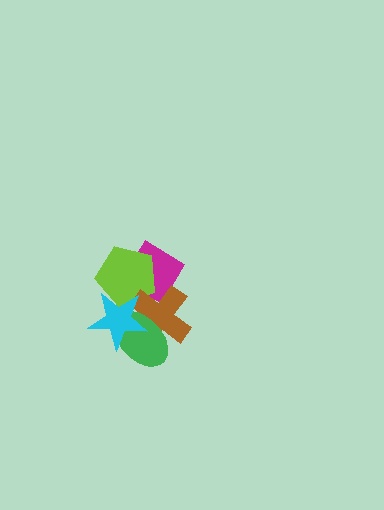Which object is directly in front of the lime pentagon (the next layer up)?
The brown cross is directly in front of the lime pentagon.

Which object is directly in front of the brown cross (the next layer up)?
The green ellipse is directly in front of the brown cross.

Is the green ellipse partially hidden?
Yes, it is partially covered by another shape.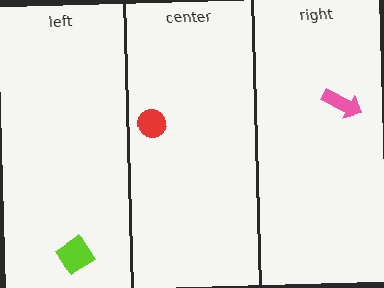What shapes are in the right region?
The pink arrow.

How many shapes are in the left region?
1.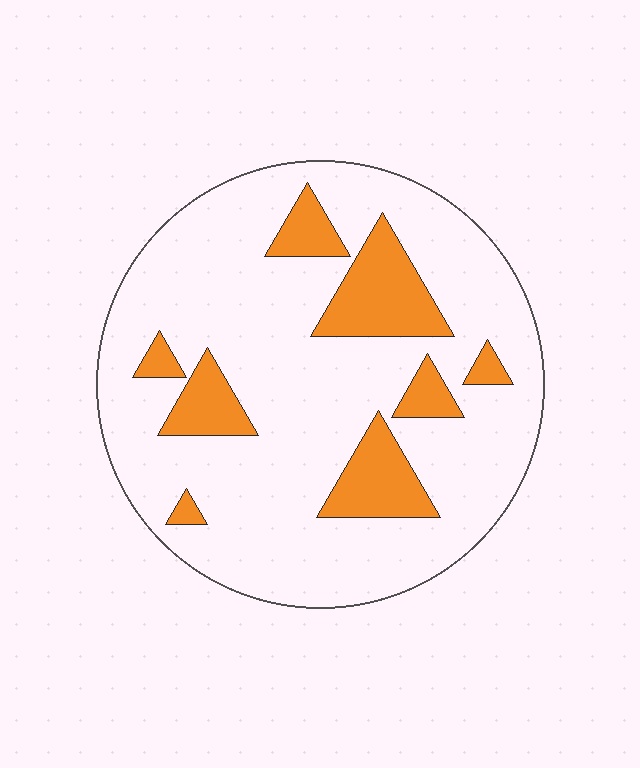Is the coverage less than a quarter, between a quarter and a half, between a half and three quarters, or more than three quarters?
Less than a quarter.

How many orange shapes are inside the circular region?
8.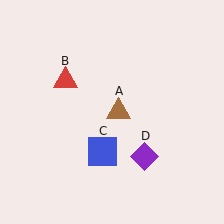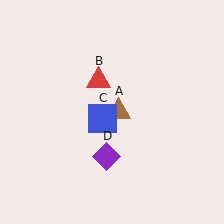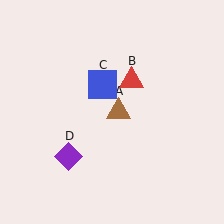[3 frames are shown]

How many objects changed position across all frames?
3 objects changed position: red triangle (object B), blue square (object C), purple diamond (object D).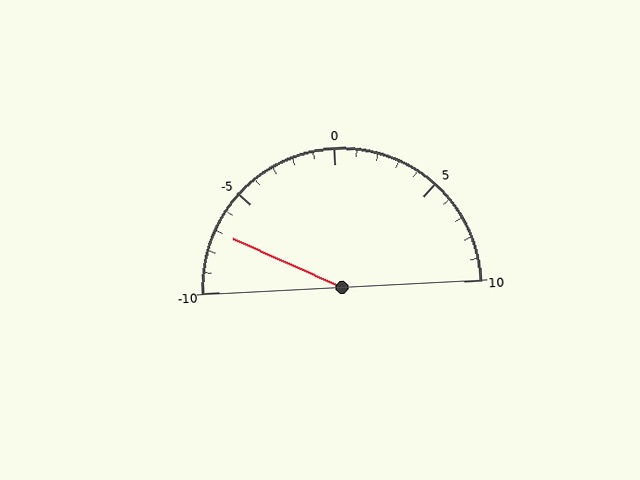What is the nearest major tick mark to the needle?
The nearest major tick mark is -5.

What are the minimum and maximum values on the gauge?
The gauge ranges from -10 to 10.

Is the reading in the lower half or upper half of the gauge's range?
The reading is in the lower half of the range (-10 to 10).